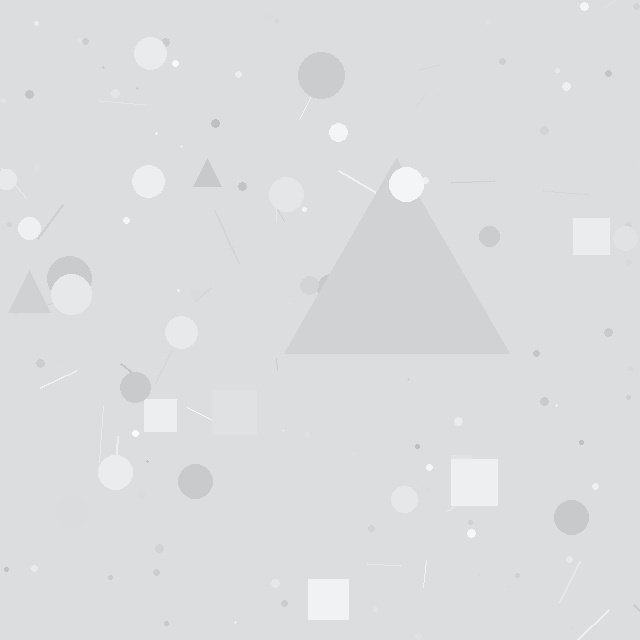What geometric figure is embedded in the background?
A triangle is embedded in the background.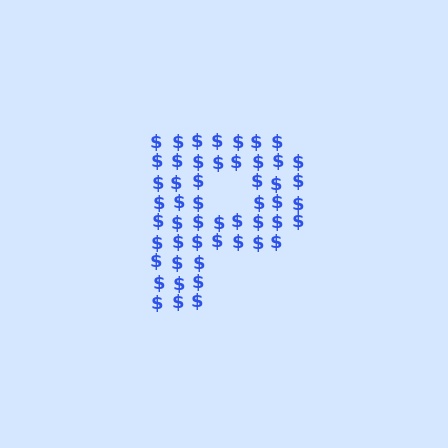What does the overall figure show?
The overall figure shows the letter P.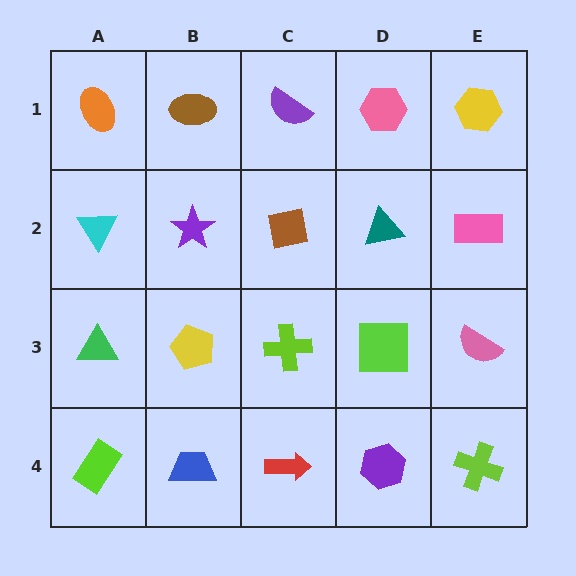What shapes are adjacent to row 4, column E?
A pink semicircle (row 3, column E), a purple hexagon (row 4, column D).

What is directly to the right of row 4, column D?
A lime cross.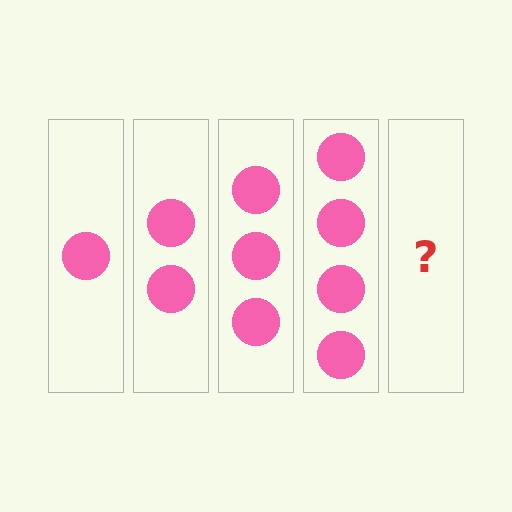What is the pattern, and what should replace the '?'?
The pattern is that each step adds one more circle. The '?' should be 5 circles.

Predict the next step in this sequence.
The next step is 5 circles.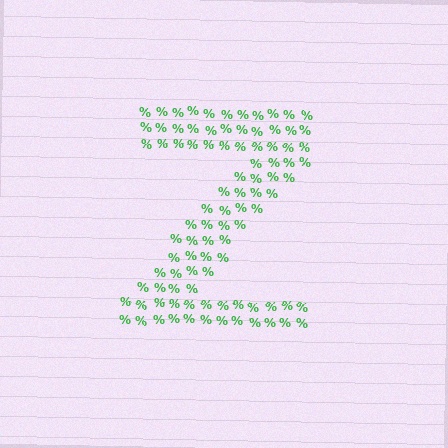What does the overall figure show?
The overall figure shows the letter Z.